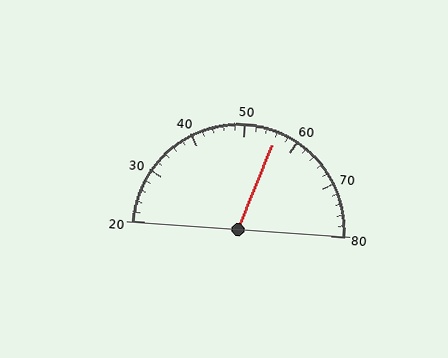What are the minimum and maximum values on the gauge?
The gauge ranges from 20 to 80.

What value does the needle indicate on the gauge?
The needle indicates approximately 56.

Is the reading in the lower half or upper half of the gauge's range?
The reading is in the upper half of the range (20 to 80).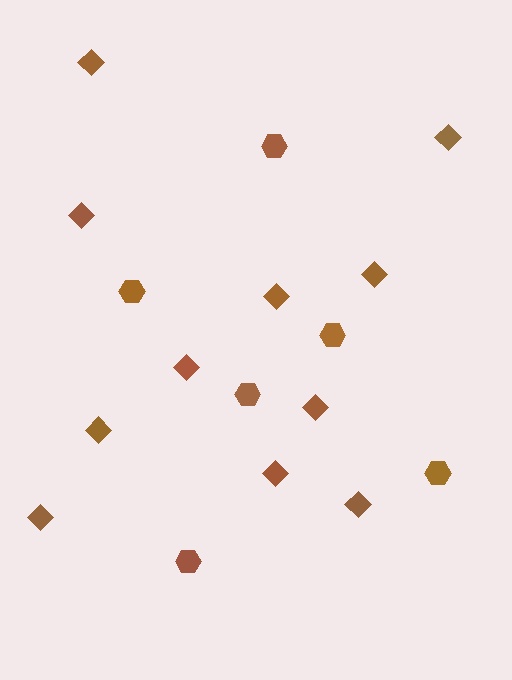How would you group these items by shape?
There are 2 groups: one group of diamonds (11) and one group of hexagons (6).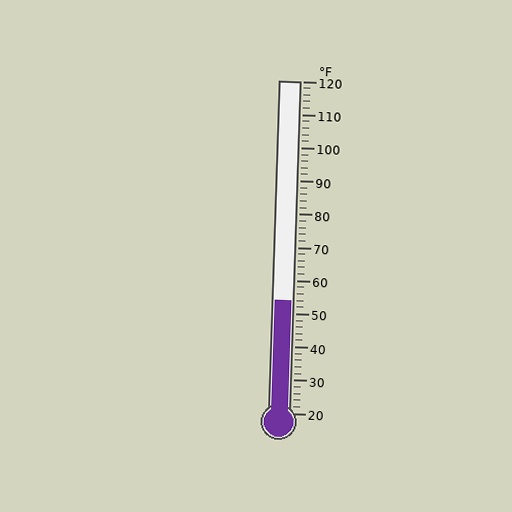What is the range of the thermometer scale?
The thermometer scale ranges from 20°F to 120°F.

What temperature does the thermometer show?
The thermometer shows approximately 54°F.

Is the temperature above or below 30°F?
The temperature is above 30°F.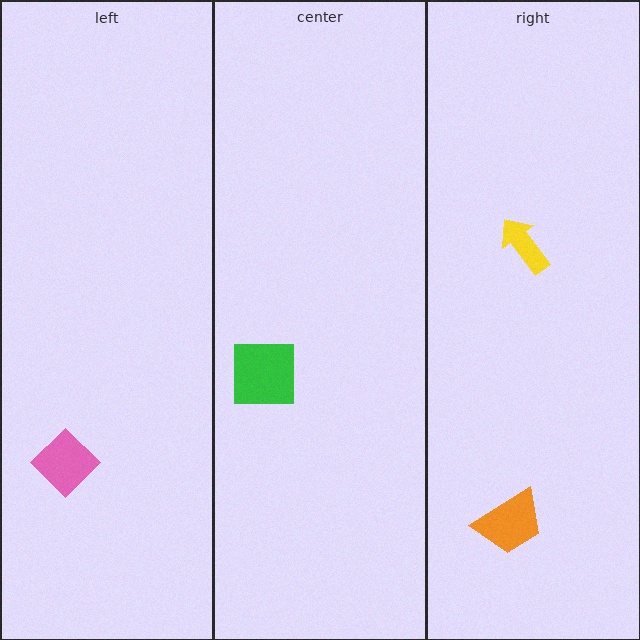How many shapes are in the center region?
1.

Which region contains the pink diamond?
The left region.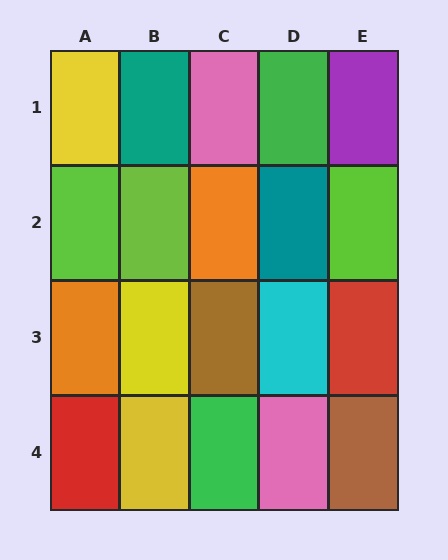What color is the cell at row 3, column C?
Brown.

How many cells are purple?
1 cell is purple.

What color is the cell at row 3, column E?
Red.